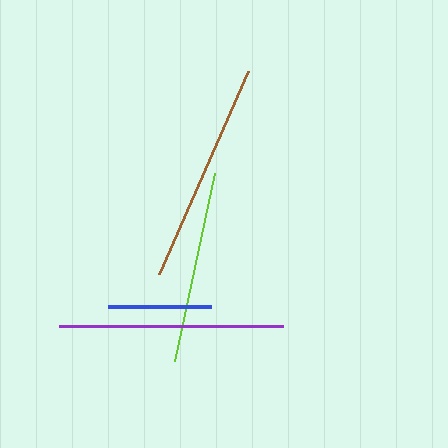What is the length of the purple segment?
The purple segment is approximately 224 pixels long.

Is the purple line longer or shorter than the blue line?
The purple line is longer than the blue line.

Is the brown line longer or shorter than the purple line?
The purple line is longer than the brown line.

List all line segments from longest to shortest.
From longest to shortest: purple, brown, lime, blue.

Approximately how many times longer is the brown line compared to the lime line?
The brown line is approximately 1.2 times the length of the lime line.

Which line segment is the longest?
The purple line is the longest at approximately 224 pixels.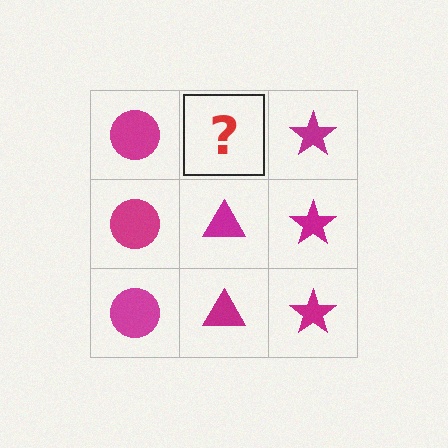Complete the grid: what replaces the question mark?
The question mark should be replaced with a magenta triangle.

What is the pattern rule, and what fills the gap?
The rule is that each column has a consistent shape. The gap should be filled with a magenta triangle.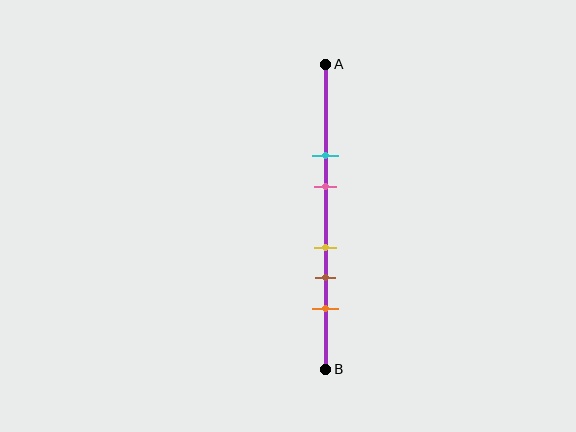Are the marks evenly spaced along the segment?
No, the marks are not evenly spaced.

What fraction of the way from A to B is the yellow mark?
The yellow mark is approximately 60% (0.6) of the way from A to B.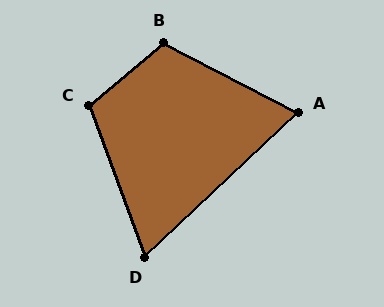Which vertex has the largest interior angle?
B, at approximately 113 degrees.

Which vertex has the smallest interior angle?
D, at approximately 67 degrees.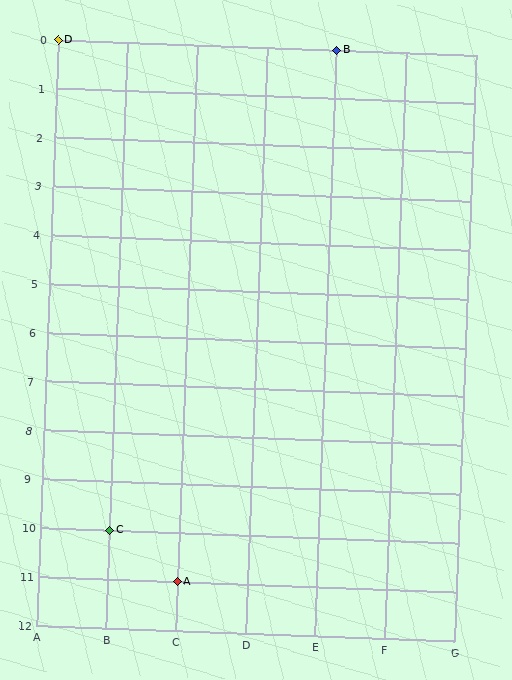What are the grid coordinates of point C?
Point C is at grid coordinates (B, 10).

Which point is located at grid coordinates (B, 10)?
Point C is at (B, 10).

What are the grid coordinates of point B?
Point B is at grid coordinates (E, 0).